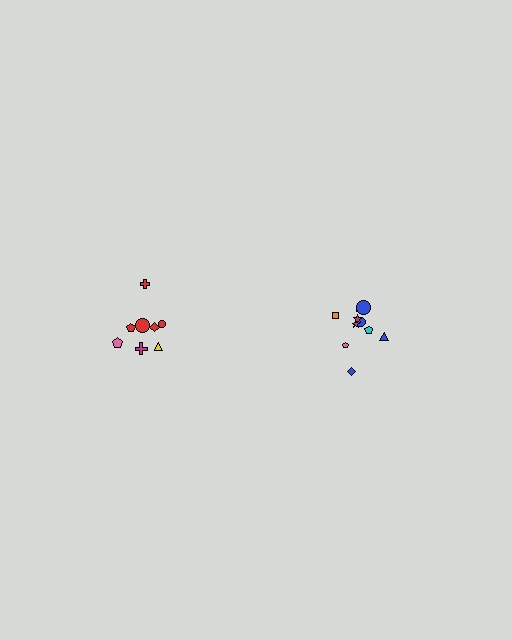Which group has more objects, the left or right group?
The right group.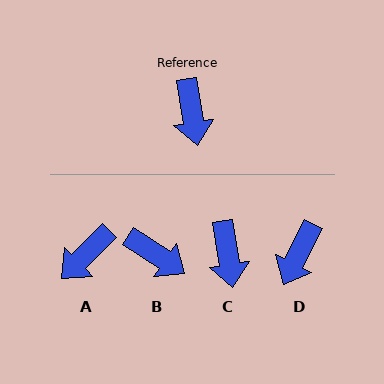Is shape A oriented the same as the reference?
No, it is off by about 54 degrees.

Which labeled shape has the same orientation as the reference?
C.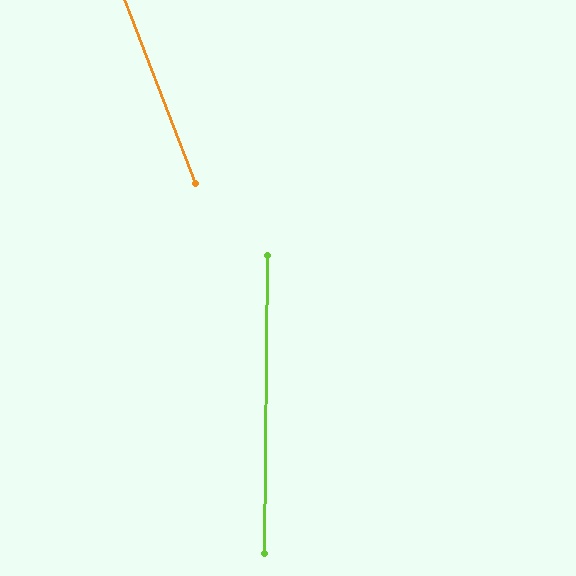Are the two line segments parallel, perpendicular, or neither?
Neither parallel nor perpendicular — they differ by about 22°.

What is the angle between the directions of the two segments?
Approximately 22 degrees.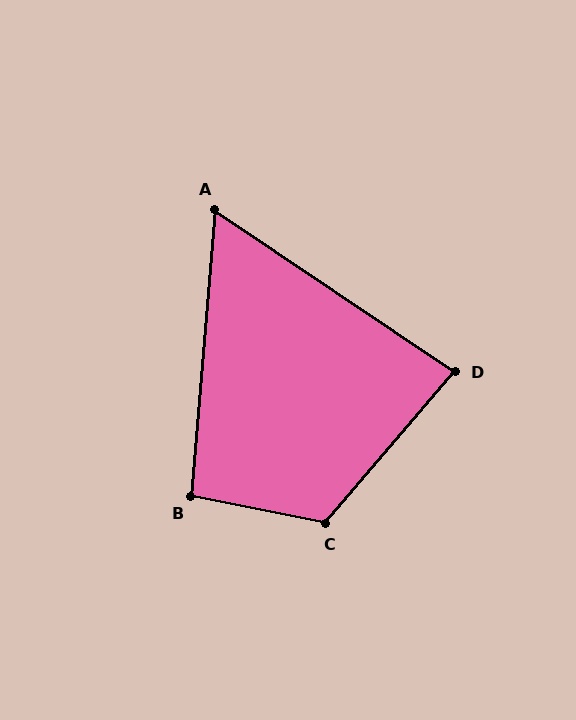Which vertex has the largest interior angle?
C, at approximately 119 degrees.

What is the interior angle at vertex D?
Approximately 83 degrees (acute).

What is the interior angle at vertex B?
Approximately 97 degrees (obtuse).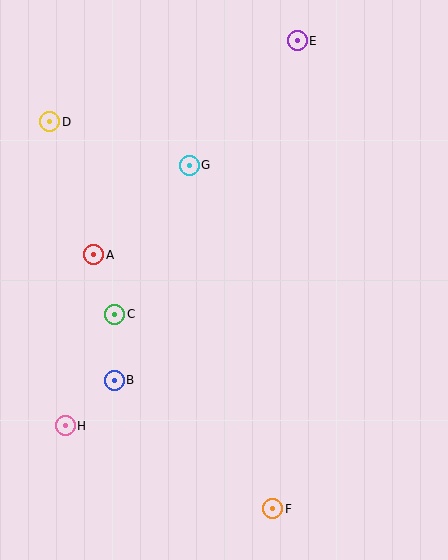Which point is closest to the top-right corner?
Point E is closest to the top-right corner.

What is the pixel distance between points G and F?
The distance between G and F is 353 pixels.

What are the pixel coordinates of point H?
Point H is at (65, 426).